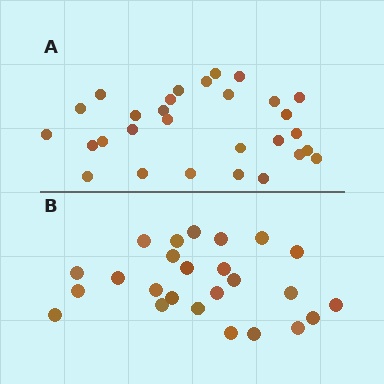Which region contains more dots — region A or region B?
Region A (the top region) has more dots.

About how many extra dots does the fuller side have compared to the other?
Region A has about 4 more dots than region B.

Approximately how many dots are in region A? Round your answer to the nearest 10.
About 30 dots. (The exact count is 29, which rounds to 30.)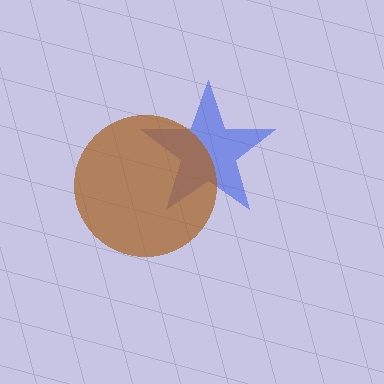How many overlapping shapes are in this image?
There are 2 overlapping shapes in the image.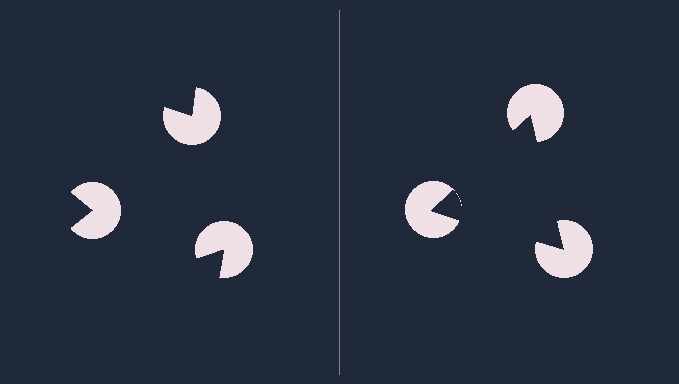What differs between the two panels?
The pac-man discs are positioned identically on both sides; only the wedge orientations differ. On the right they align to a triangle; on the left they are misaligned.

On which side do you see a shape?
An illusory triangle appears on the right side. On the left side the wedge cuts are rotated, so no coherent shape forms.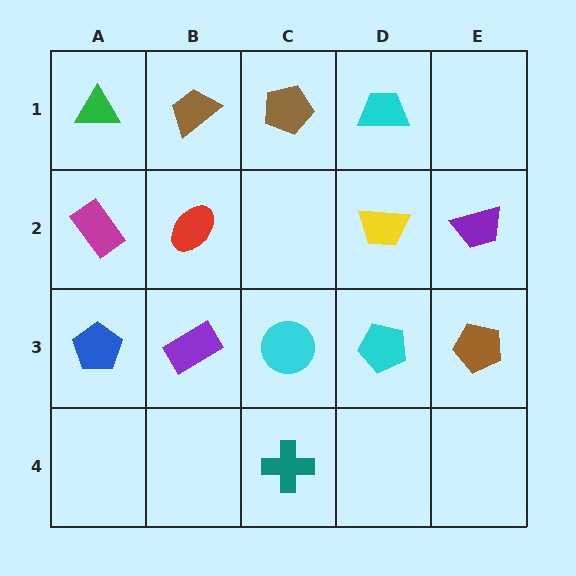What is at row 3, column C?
A cyan circle.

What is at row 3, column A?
A blue pentagon.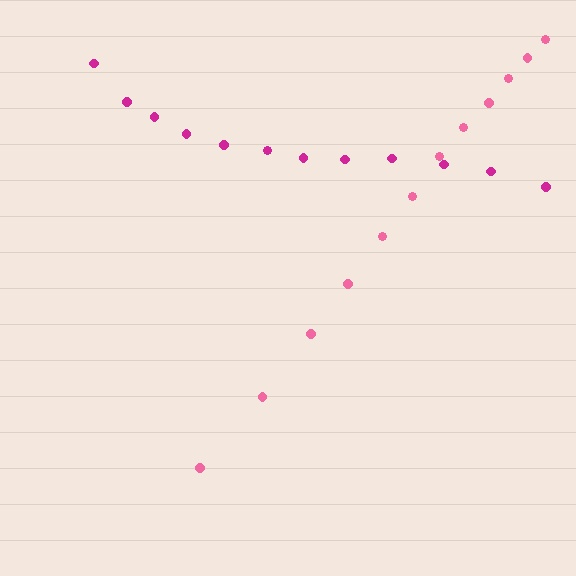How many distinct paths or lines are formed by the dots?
There are 2 distinct paths.